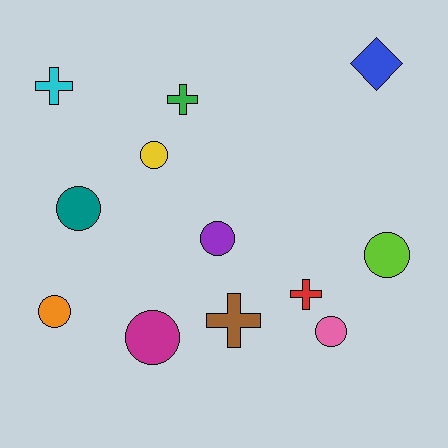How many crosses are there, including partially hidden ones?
There are 4 crosses.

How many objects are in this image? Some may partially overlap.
There are 12 objects.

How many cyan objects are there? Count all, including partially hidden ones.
There is 1 cyan object.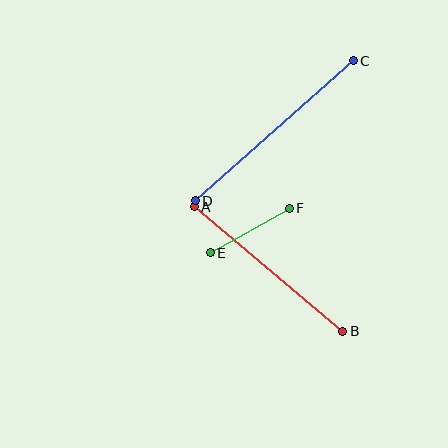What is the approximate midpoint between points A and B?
The midpoint is at approximately (269, 269) pixels.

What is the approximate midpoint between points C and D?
The midpoint is at approximately (274, 131) pixels.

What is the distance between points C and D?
The distance is approximately 211 pixels.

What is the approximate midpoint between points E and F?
The midpoint is at approximately (250, 230) pixels.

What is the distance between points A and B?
The distance is approximately 194 pixels.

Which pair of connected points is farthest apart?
Points C and D are farthest apart.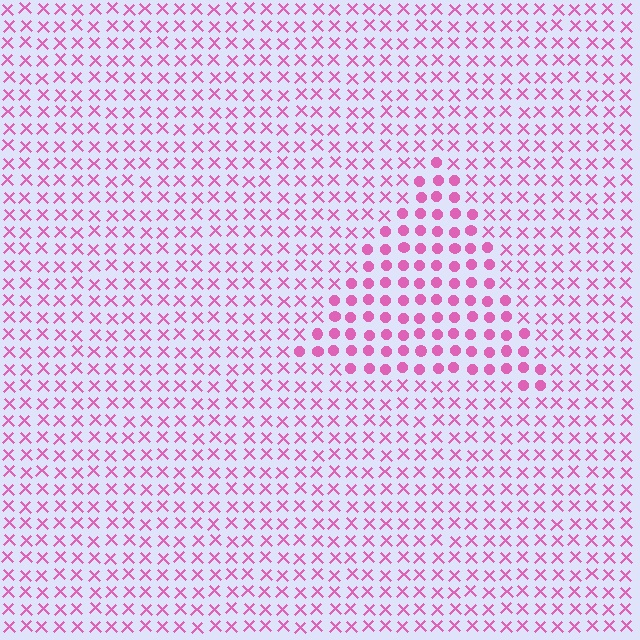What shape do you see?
I see a triangle.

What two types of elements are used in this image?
The image uses circles inside the triangle region and X marks outside it.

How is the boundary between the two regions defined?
The boundary is defined by a change in element shape: circles inside vs. X marks outside. All elements share the same color and spacing.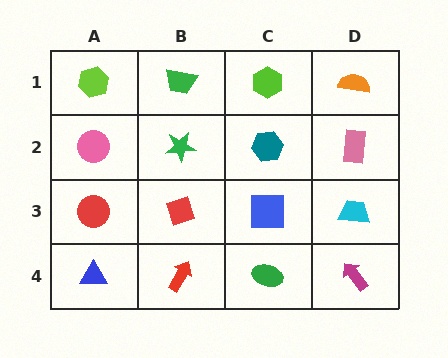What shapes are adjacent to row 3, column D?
A pink rectangle (row 2, column D), a magenta arrow (row 4, column D), a blue square (row 3, column C).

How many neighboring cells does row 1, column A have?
2.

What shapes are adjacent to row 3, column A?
A pink circle (row 2, column A), a blue triangle (row 4, column A), a red diamond (row 3, column B).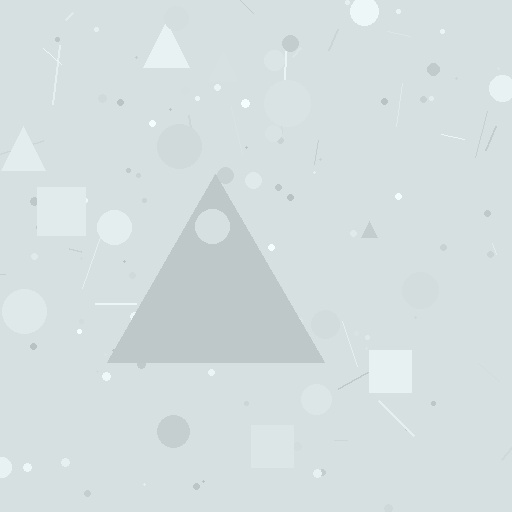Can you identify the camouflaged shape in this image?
The camouflaged shape is a triangle.